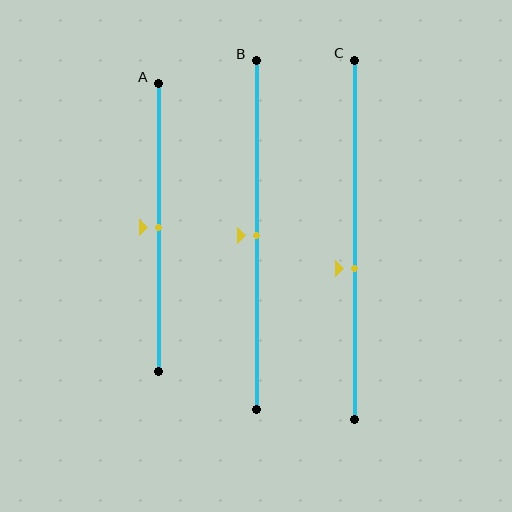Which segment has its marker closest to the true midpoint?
Segment A has its marker closest to the true midpoint.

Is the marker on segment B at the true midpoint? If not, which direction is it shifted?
Yes, the marker on segment B is at the true midpoint.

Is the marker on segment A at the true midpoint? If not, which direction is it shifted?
Yes, the marker on segment A is at the true midpoint.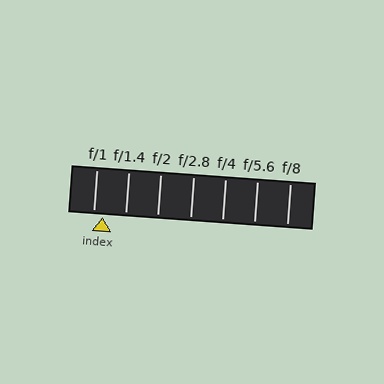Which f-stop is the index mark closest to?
The index mark is closest to f/1.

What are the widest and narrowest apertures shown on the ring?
The widest aperture shown is f/1 and the narrowest is f/8.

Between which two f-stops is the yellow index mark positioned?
The index mark is between f/1 and f/1.4.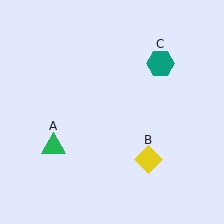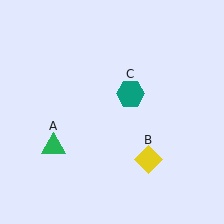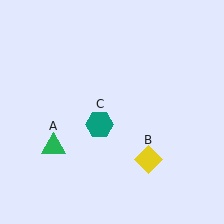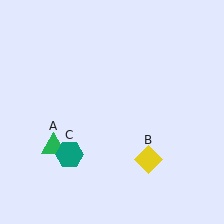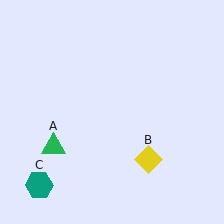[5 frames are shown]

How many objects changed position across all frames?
1 object changed position: teal hexagon (object C).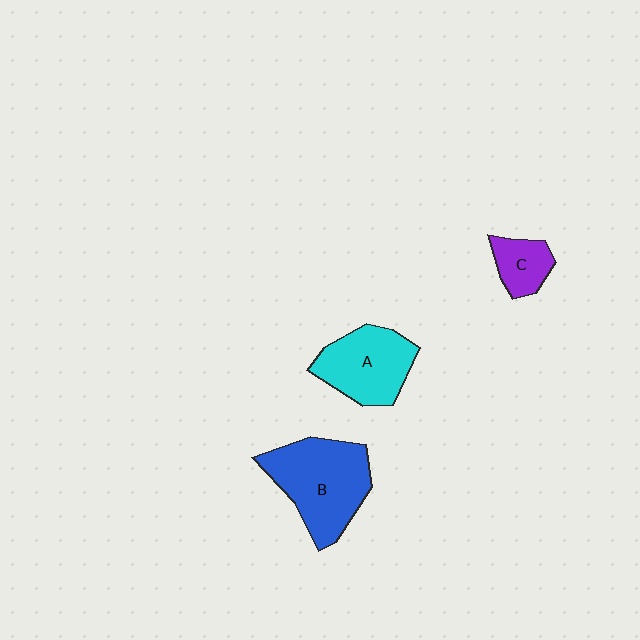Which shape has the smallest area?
Shape C (purple).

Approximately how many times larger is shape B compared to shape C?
Approximately 2.7 times.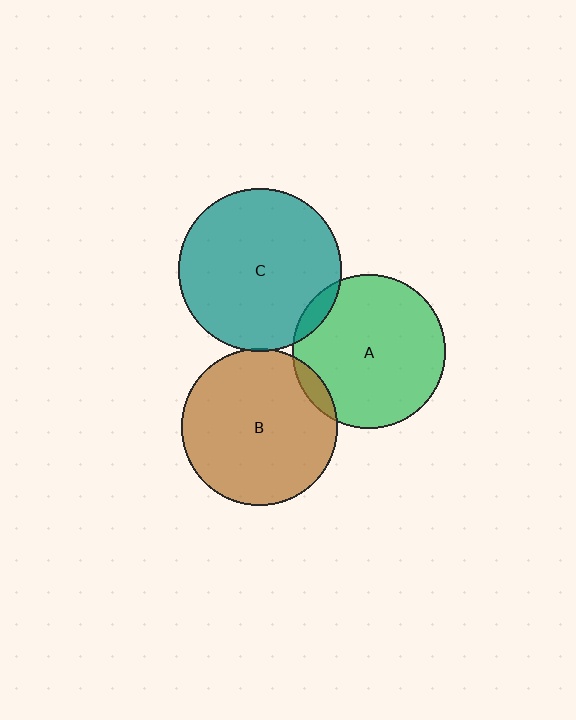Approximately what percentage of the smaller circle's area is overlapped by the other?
Approximately 5%.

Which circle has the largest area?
Circle C (teal).